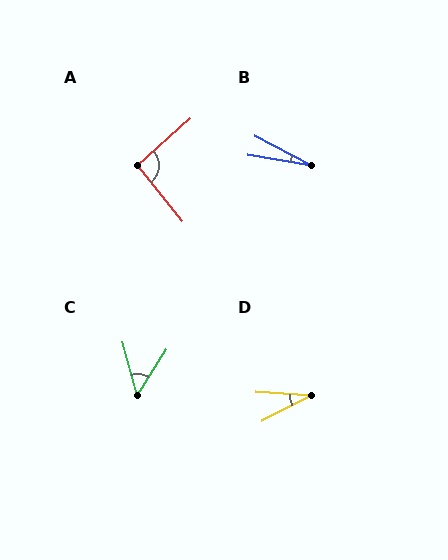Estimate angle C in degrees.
Approximately 47 degrees.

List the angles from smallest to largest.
B (18°), D (31°), C (47°), A (93°).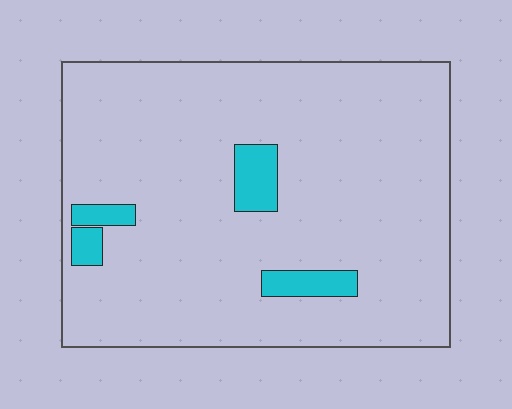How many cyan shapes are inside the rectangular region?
4.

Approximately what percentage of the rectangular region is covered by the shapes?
Approximately 5%.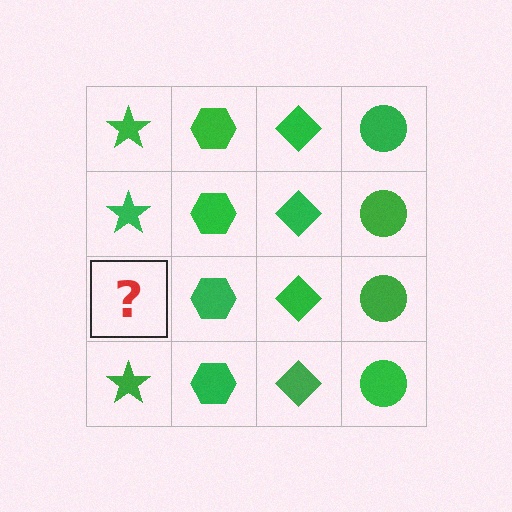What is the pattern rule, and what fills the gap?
The rule is that each column has a consistent shape. The gap should be filled with a green star.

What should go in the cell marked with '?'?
The missing cell should contain a green star.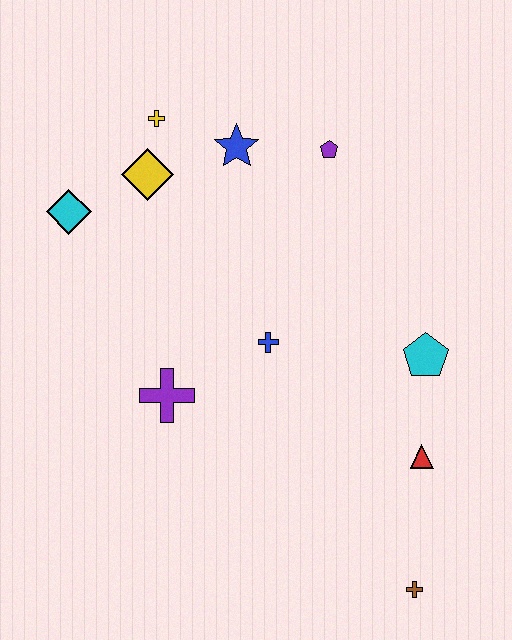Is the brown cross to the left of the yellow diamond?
No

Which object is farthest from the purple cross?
The brown cross is farthest from the purple cross.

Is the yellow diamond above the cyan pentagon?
Yes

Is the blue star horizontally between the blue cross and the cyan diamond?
Yes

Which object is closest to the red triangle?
The cyan pentagon is closest to the red triangle.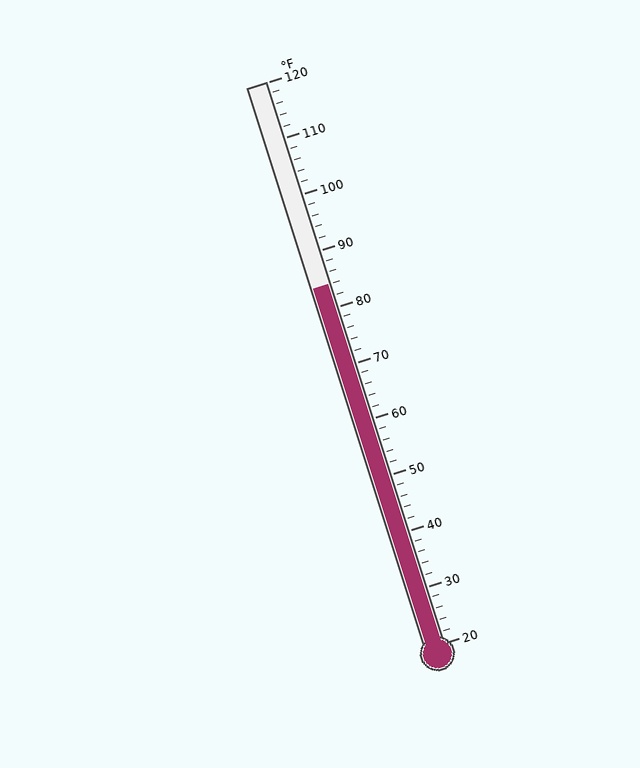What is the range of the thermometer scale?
The thermometer scale ranges from 20°F to 120°F.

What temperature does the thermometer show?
The thermometer shows approximately 84°F.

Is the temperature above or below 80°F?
The temperature is above 80°F.